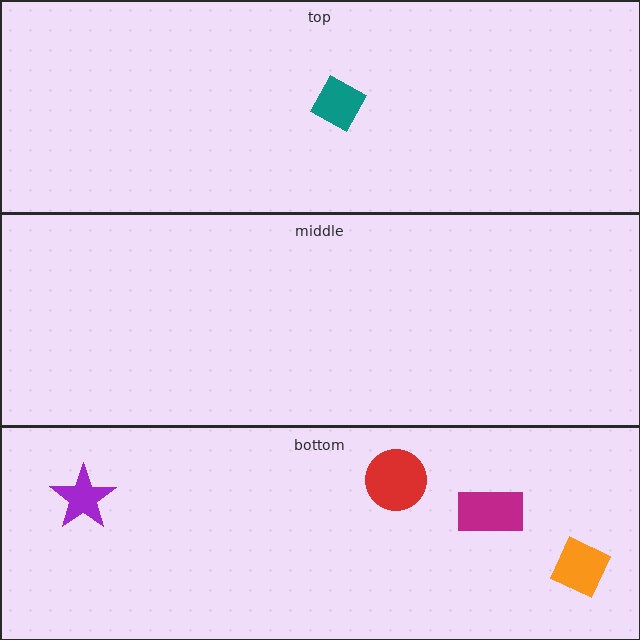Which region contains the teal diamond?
The top region.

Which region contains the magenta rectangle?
The bottom region.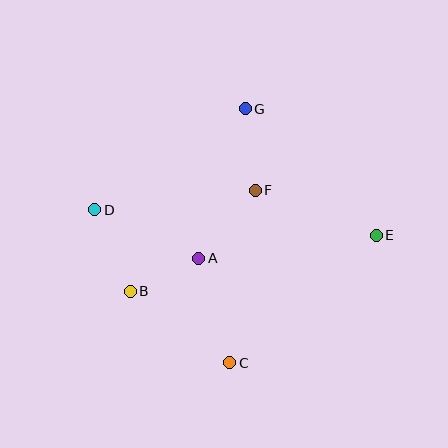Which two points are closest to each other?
Points A and B are closest to each other.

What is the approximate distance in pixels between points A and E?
The distance between A and E is approximately 179 pixels.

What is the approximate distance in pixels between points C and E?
The distance between C and E is approximately 194 pixels.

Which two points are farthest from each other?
Points D and E are farthest from each other.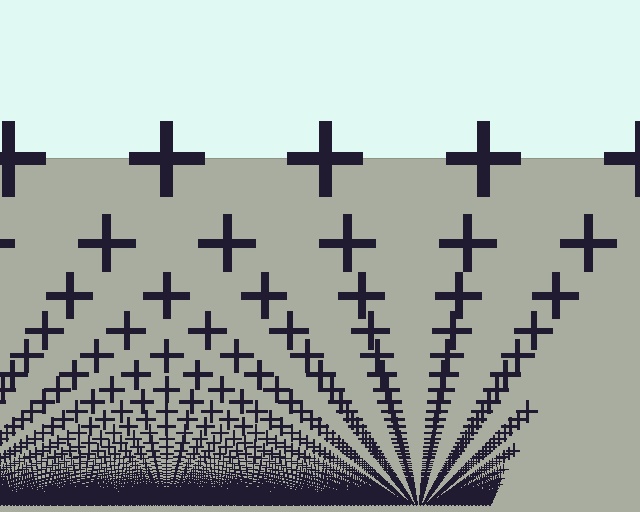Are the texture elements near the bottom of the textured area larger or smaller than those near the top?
Smaller. The gradient is inverted — elements near the bottom are smaller and denser.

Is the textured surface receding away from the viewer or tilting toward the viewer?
The surface appears to tilt toward the viewer. Texture elements get larger and sparser toward the top.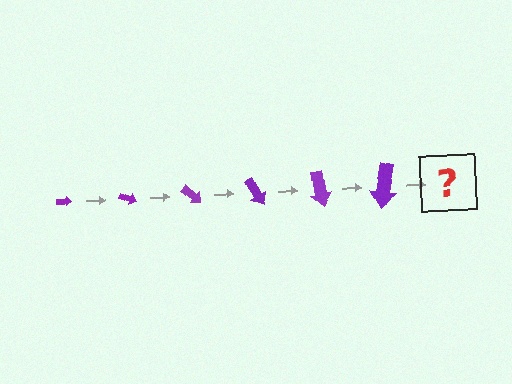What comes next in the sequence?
The next element should be an arrow, larger than the previous one and rotated 120 degrees from the start.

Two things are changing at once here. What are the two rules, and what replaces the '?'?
The two rules are that the arrow grows larger each step and it rotates 20 degrees each step. The '?' should be an arrow, larger than the previous one and rotated 120 degrees from the start.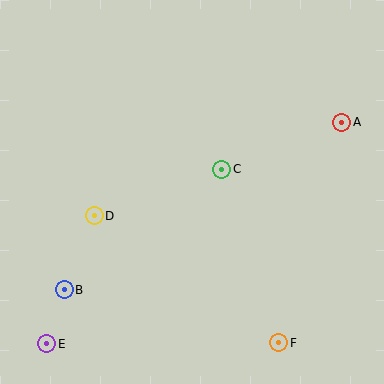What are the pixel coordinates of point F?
Point F is at (279, 343).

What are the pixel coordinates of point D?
Point D is at (94, 216).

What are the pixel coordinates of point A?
Point A is at (342, 122).